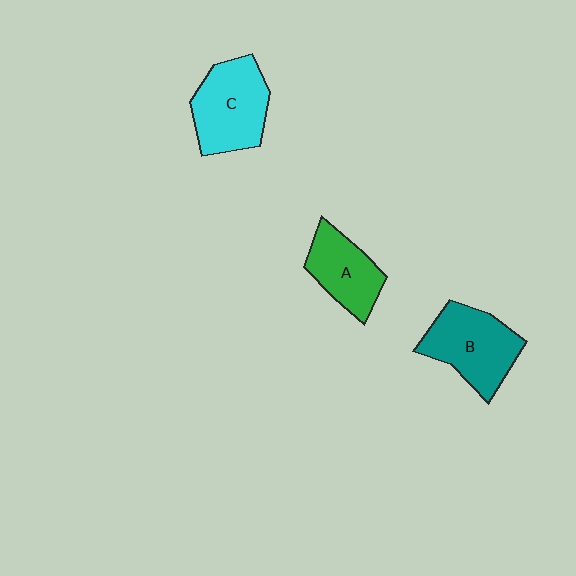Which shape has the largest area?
Shape C (cyan).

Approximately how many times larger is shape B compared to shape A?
Approximately 1.3 times.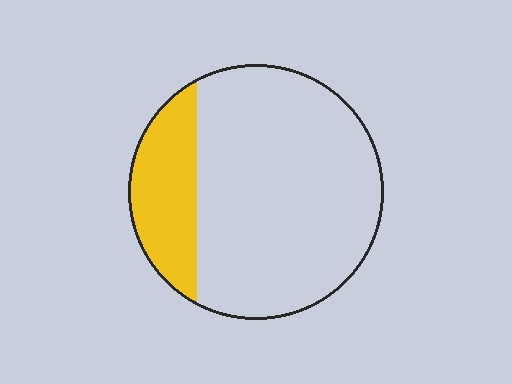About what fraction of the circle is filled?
About one fifth (1/5).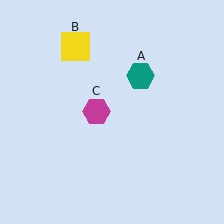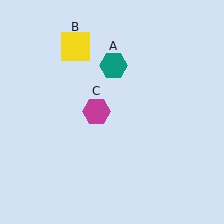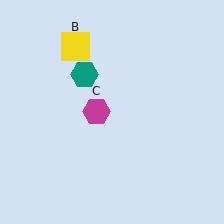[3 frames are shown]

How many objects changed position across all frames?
1 object changed position: teal hexagon (object A).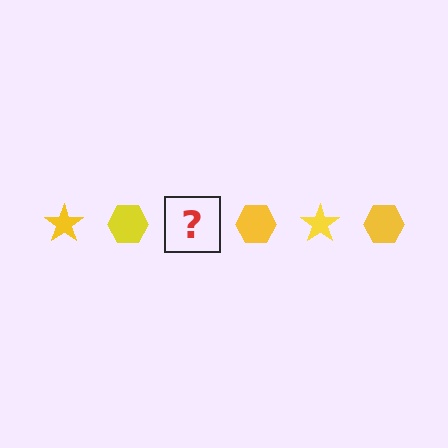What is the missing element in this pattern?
The missing element is a yellow star.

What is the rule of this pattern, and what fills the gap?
The rule is that the pattern cycles through star, hexagon shapes in yellow. The gap should be filled with a yellow star.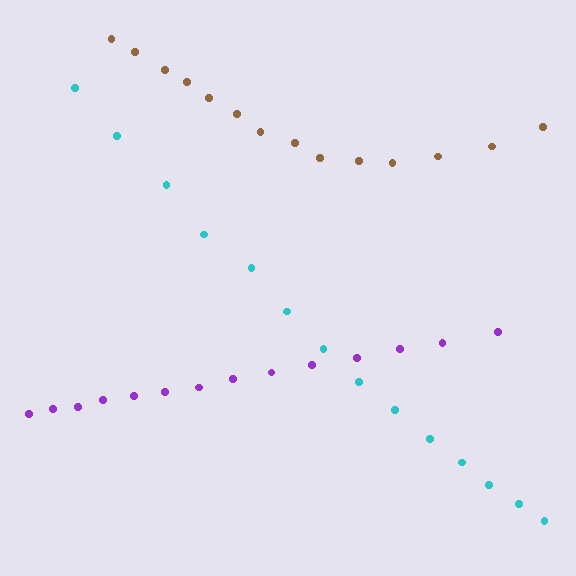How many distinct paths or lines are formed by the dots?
There are 3 distinct paths.